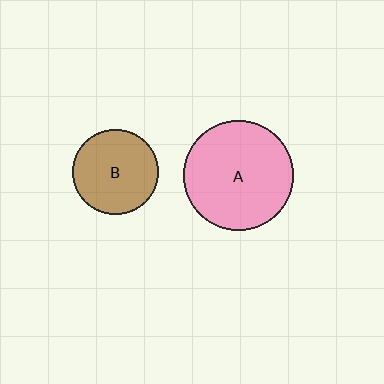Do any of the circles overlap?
No, none of the circles overlap.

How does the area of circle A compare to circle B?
Approximately 1.7 times.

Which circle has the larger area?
Circle A (pink).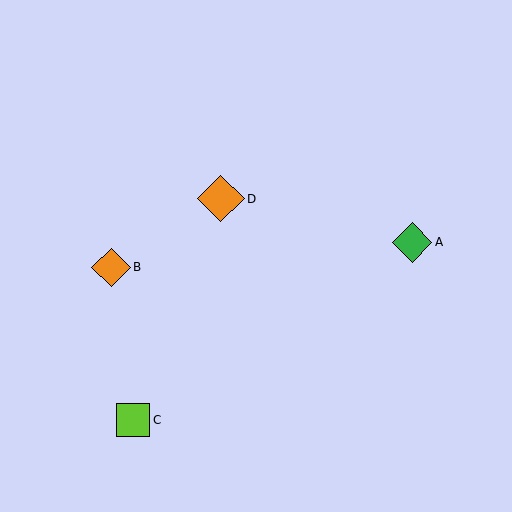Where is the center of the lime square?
The center of the lime square is at (133, 420).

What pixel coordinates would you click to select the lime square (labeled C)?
Click at (133, 420) to select the lime square C.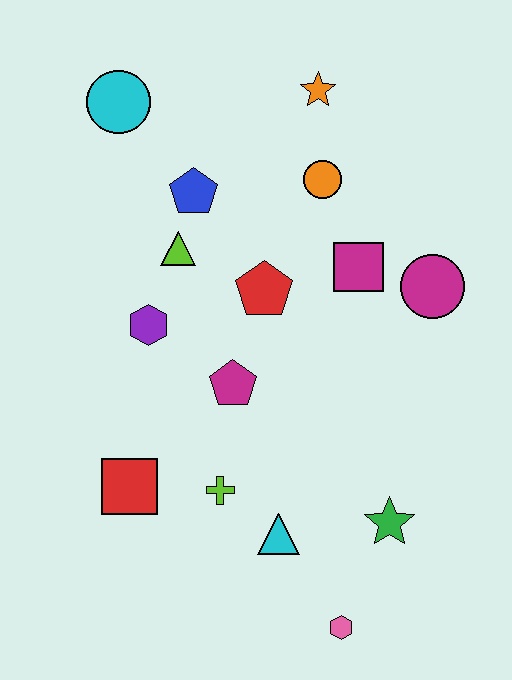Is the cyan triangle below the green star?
Yes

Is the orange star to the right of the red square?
Yes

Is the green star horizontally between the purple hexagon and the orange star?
No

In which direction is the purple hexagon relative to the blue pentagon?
The purple hexagon is below the blue pentagon.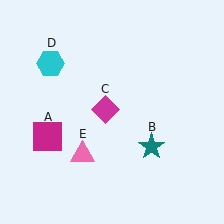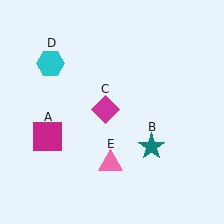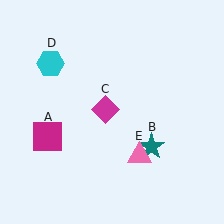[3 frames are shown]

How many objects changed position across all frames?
1 object changed position: pink triangle (object E).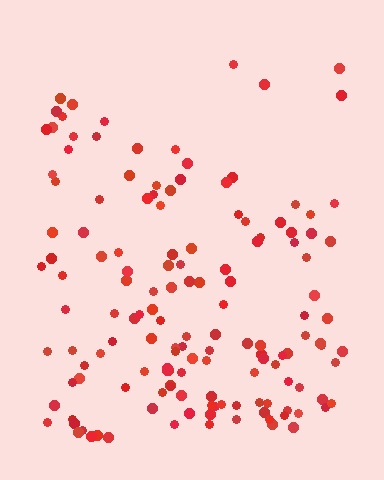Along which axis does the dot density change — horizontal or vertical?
Vertical.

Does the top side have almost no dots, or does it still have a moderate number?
Still a moderate number, just noticeably fewer than the bottom.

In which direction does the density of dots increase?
From top to bottom, with the bottom side densest.